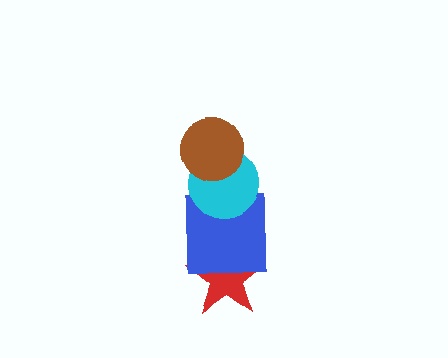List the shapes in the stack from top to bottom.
From top to bottom: the brown circle, the cyan circle, the blue square, the red star.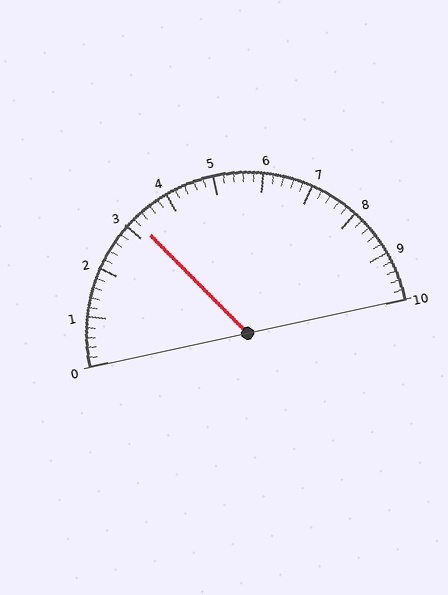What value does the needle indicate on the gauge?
The needle indicates approximately 3.2.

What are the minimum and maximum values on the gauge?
The gauge ranges from 0 to 10.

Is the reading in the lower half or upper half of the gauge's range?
The reading is in the lower half of the range (0 to 10).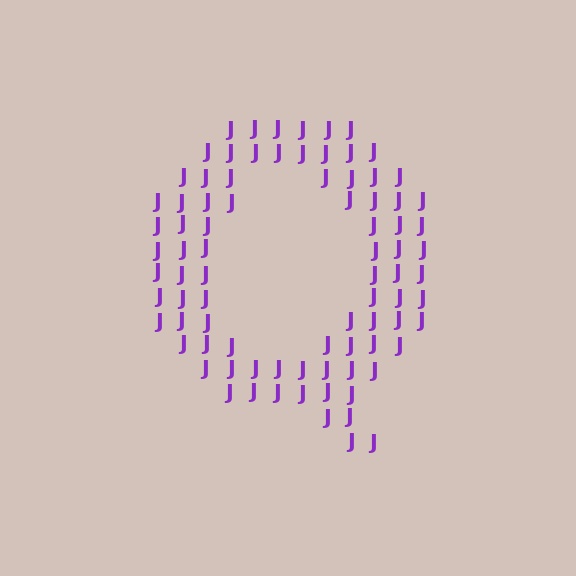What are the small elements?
The small elements are letter J's.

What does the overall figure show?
The overall figure shows the letter Q.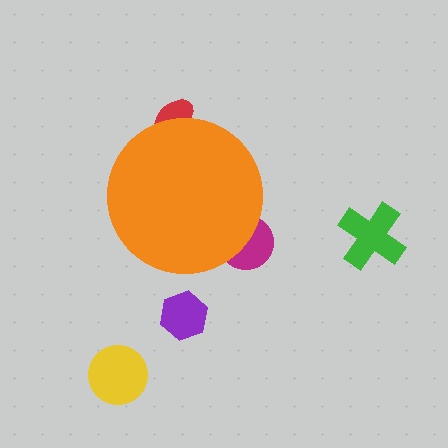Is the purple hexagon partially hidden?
No, the purple hexagon is fully visible.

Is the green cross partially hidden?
No, the green cross is fully visible.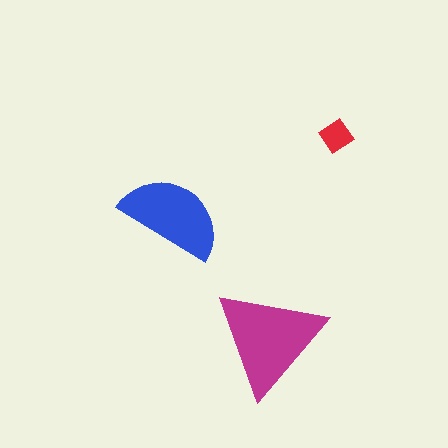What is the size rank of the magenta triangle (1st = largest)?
1st.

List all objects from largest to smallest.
The magenta triangle, the blue semicircle, the red diamond.